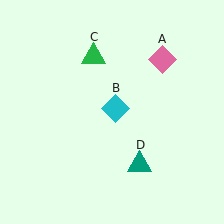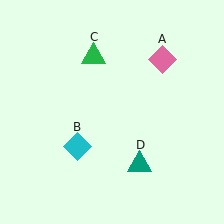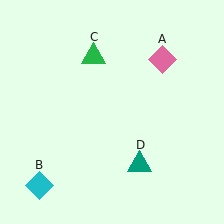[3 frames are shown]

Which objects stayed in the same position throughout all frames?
Pink diamond (object A) and green triangle (object C) and teal triangle (object D) remained stationary.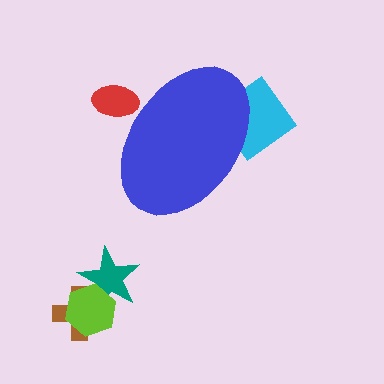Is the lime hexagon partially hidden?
No, the lime hexagon is fully visible.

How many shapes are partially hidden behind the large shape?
3 shapes are partially hidden.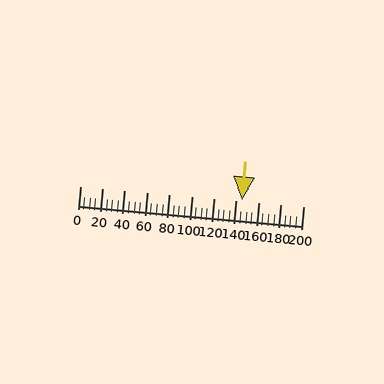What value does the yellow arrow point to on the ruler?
The yellow arrow points to approximately 145.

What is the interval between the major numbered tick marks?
The major tick marks are spaced 20 units apart.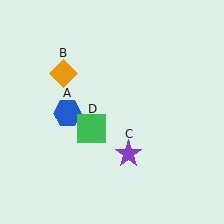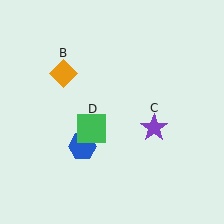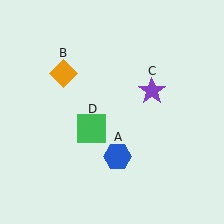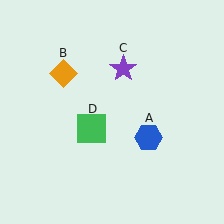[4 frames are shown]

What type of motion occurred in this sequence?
The blue hexagon (object A), purple star (object C) rotated counterclockwise around the center of the scene.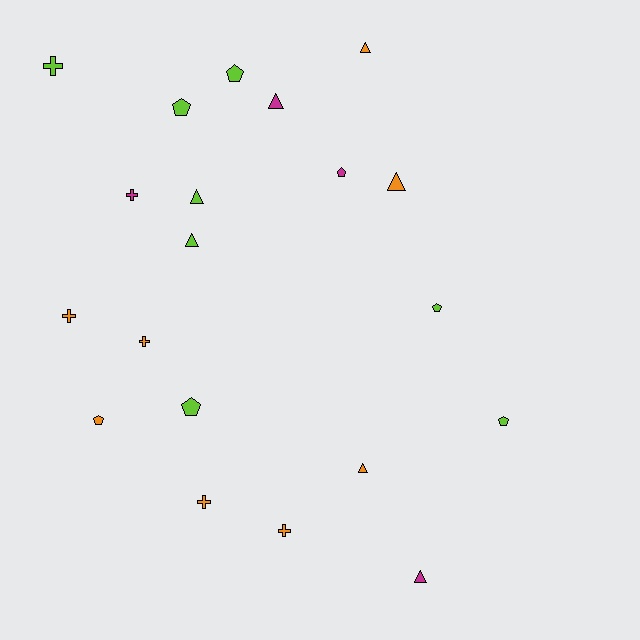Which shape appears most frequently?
Triangle, with 7 objects.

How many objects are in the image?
There are 20 objects.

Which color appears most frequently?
Lime, with 8 objects.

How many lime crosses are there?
There is 1 lime cross.